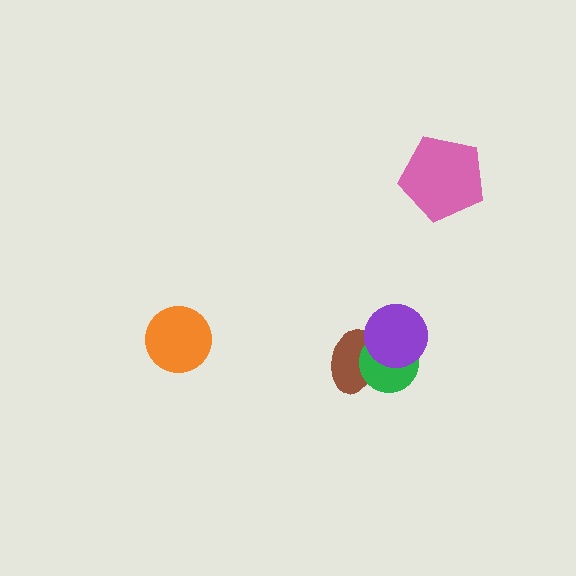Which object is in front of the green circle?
The purple circle is in front of the green circle.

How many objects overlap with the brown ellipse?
2 objects overlap with the brown ellipse.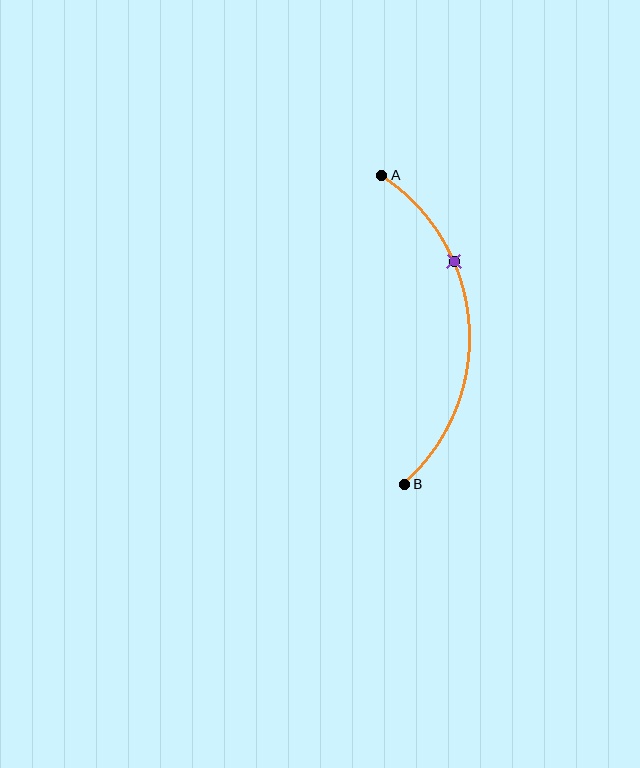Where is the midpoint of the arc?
The arc midpoint is the point on the curve farthest from the straight line joining A and B. It sits to the right of that line.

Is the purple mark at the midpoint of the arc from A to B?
No. The purple mark lies on the arc but is closer to endpoint A. The arc midpoint would be at the point on the curve equidistant along the arc from both A and B.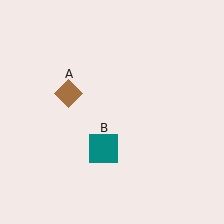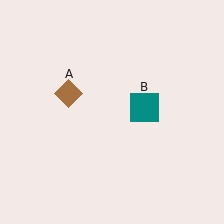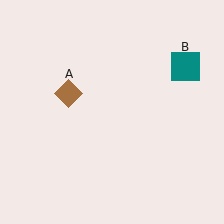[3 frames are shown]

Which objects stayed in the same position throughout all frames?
Brown diamond (object A) remained stationary.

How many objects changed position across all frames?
1 object changed position: teal square (object B).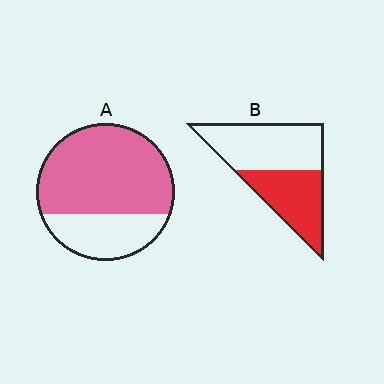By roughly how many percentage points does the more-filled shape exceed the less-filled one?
By roughly 25 percentage points (A over B).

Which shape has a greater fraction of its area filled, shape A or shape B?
Shape A.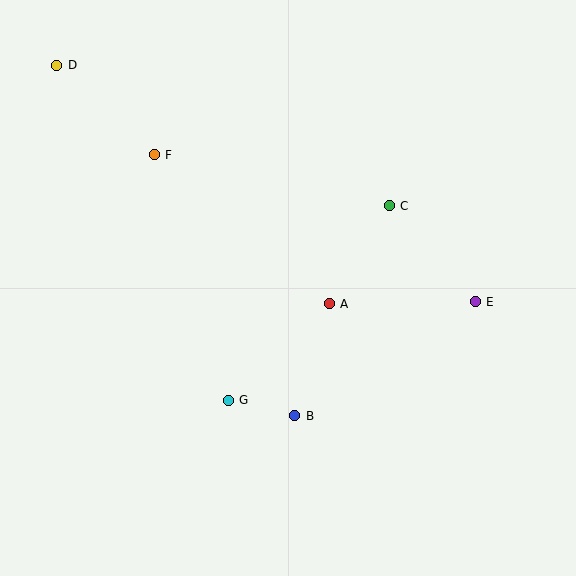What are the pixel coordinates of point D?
Point D is at (57, 65).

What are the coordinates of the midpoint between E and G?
The midpoint between E and G is at (352, 351).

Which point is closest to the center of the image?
Point A at (329, 304) is closest to the center.